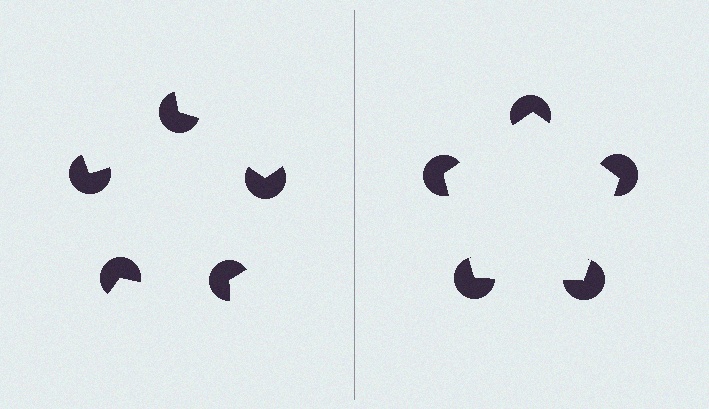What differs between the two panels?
The pac-man discs are positioned identically on both sides; only the wedge orientations differ. On the right they align to a pentagon; on the left they are misaligned.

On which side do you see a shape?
An illusory pentagon appears on the right side. On the left side the wedge cuts are rotated, so no coherent shape forms.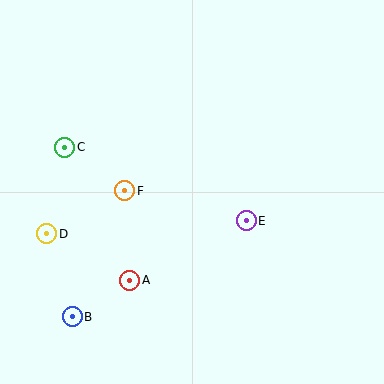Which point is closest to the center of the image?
Point E at (246, 221) is closest to the center.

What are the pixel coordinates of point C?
Point C is at (65, 147).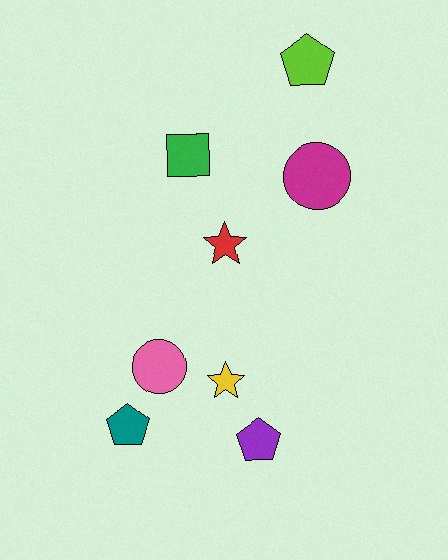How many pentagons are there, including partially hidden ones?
There are 3 pentagons.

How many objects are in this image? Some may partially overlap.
There are 8 objects.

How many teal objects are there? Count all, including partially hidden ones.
There is 1 teal object.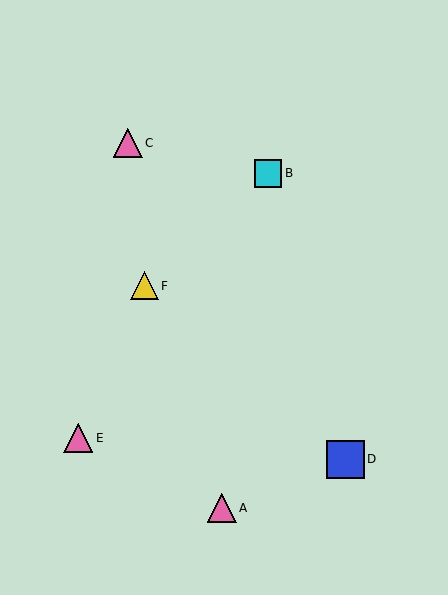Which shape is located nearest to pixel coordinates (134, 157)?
The pink triangle (labeled C) at (128, 143) is nearest to that location.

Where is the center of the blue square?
The center of the blue square is at (346, 459).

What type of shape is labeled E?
Shape E is a pink triangle.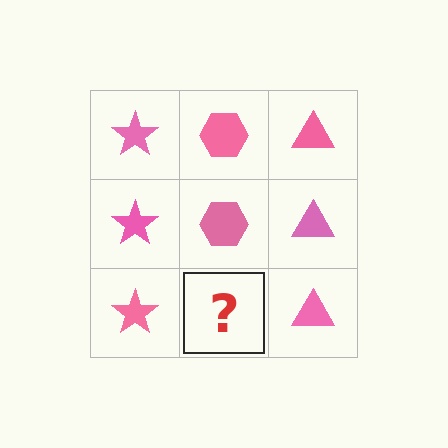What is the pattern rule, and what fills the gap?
The rule is that each column has a consistent shape. The gap should be filled with a pink hexagon.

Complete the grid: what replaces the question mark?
The question mark should be replaced with a pink hexagon.